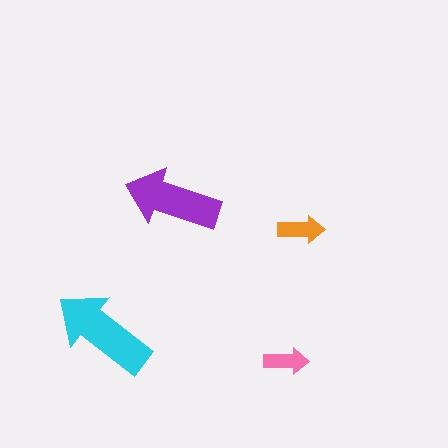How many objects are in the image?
There are 4 objects in the image.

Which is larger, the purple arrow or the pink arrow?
The purple one.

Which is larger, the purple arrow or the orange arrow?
The purple one.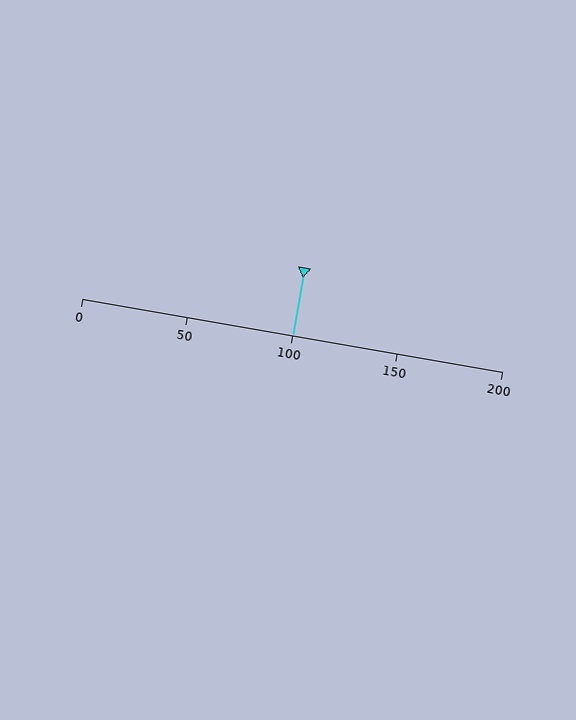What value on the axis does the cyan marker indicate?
The marker indicates approximately 100.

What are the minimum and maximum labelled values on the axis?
The axis runs from 0 to 200.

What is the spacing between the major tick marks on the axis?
The major ticks are spaced 50 apart.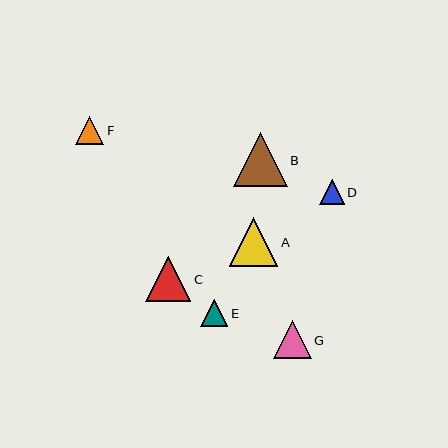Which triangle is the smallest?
Triangle D is the smallest with a size of approximately 25 pixels.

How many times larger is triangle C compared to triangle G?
Triangle C is approximately 1.2 times the size of triangle G.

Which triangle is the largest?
Triangle B is the largest with a size of approximately 53 pixels.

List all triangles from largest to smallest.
From largest to smallest: B, A, C, G, F, E, D.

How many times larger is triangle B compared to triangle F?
Triangle B is approximately 1.9 times the size of triangle F.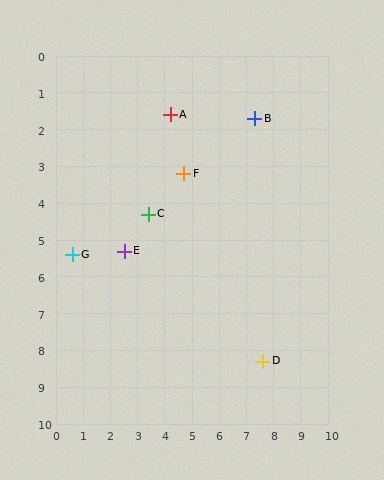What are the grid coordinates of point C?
Point C is at approximately (3.4, 4.3).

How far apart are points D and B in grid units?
Points D and B are about 6.6 grid units apart.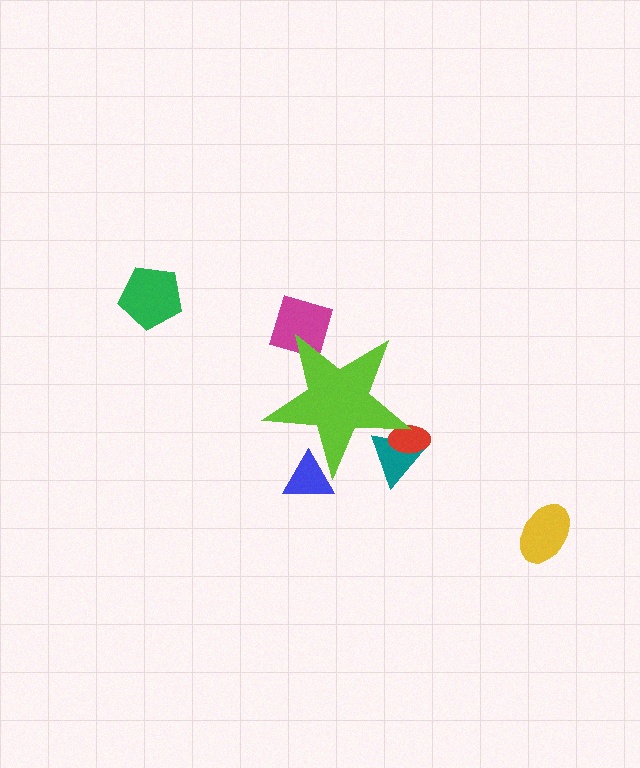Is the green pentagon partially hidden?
No, the green pentagon is fully visible.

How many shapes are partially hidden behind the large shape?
4 shapes are partially hidden.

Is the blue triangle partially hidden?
Yes, the blue triangle is partially hidden behind the lime star.